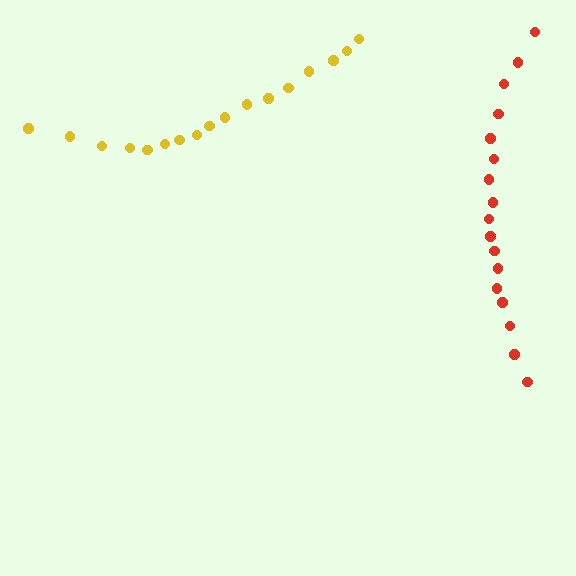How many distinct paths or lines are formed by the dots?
There are 2 distinct paths.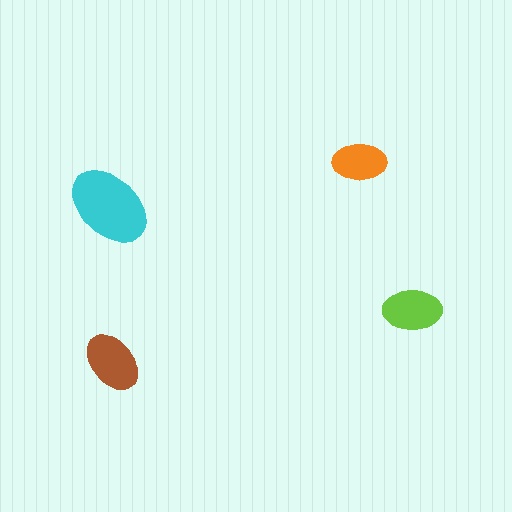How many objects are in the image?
There are 4 objects in the image.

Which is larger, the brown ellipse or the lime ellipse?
The brown one.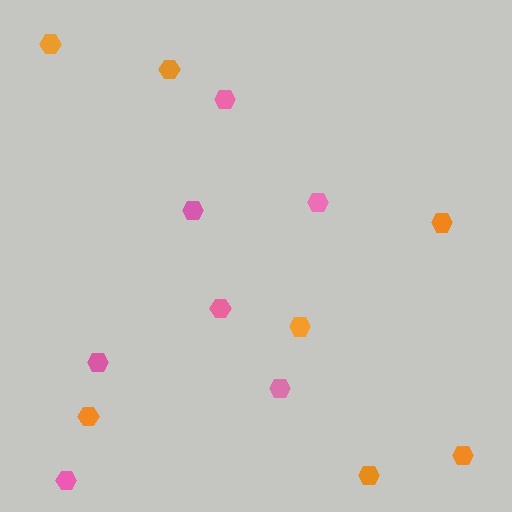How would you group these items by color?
There are 2 groups: one group of pink hexagons (7) and one group of orange hexagons (7).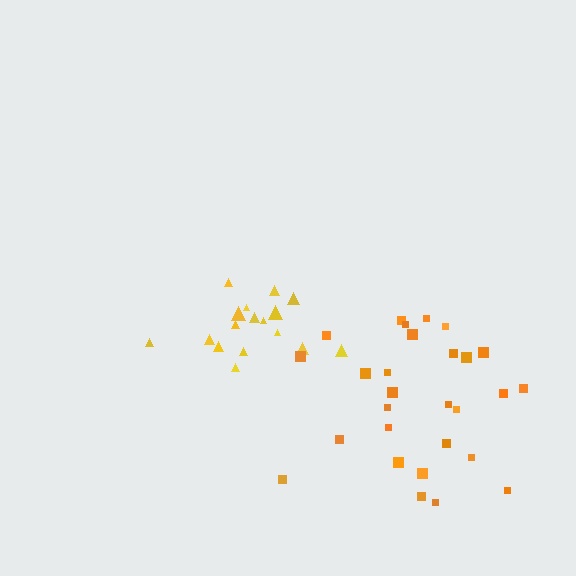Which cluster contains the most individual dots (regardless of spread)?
Orange (28).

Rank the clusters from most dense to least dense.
yellow, orange.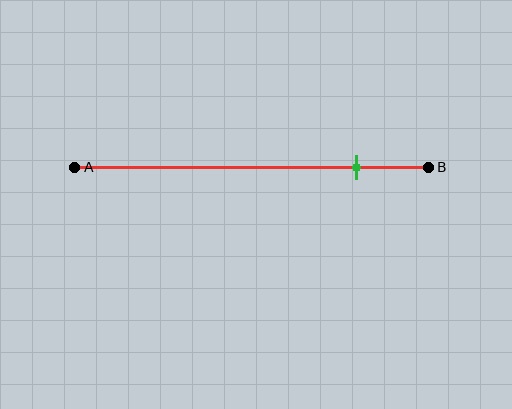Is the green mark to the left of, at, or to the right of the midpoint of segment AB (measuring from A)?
The green mark is to the right of the midpoint of segment AB.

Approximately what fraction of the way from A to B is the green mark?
The green mark is approximately 80% of the way from A to B.